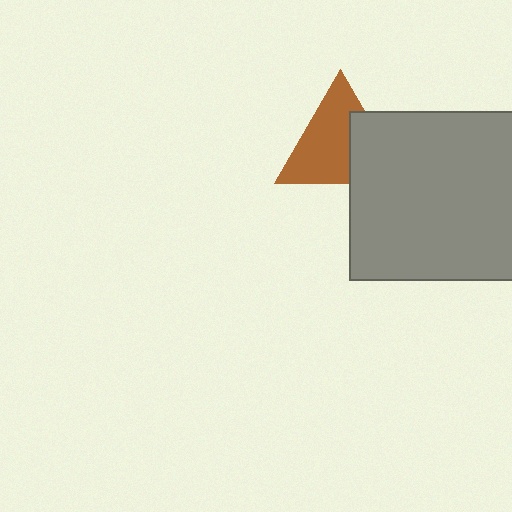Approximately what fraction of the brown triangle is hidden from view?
Roughly 35% of the brown triangle is hidden behind the gray square.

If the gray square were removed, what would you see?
You would see the complete brown triangle.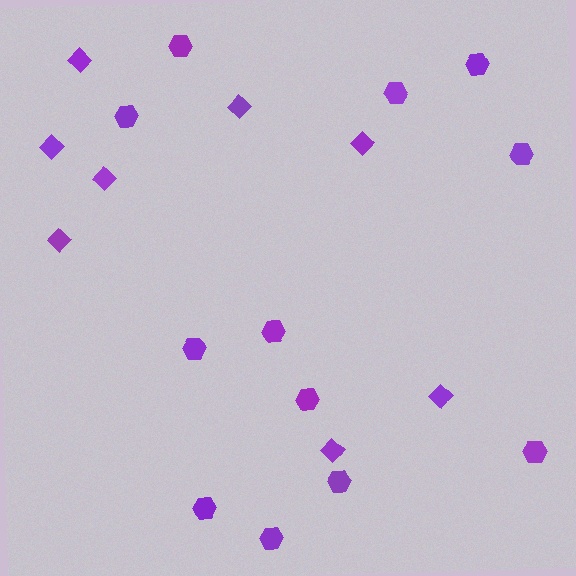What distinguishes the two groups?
There are 2 groups: one group of diamonds (8) and one group of hexagons (12).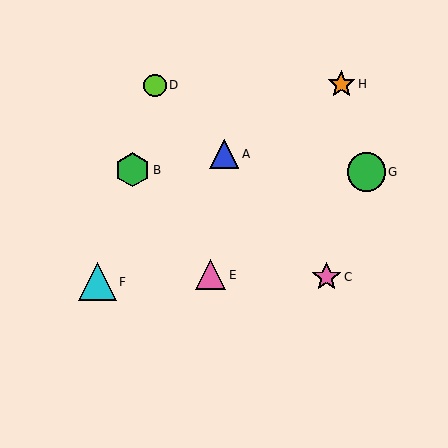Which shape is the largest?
The green circle (labeled G) is the largest.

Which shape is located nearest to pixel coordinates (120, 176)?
The green hexagon (labeled B) at (132, 170) is nearest to that location.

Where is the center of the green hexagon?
The center of the green hexagon is at (132, 170).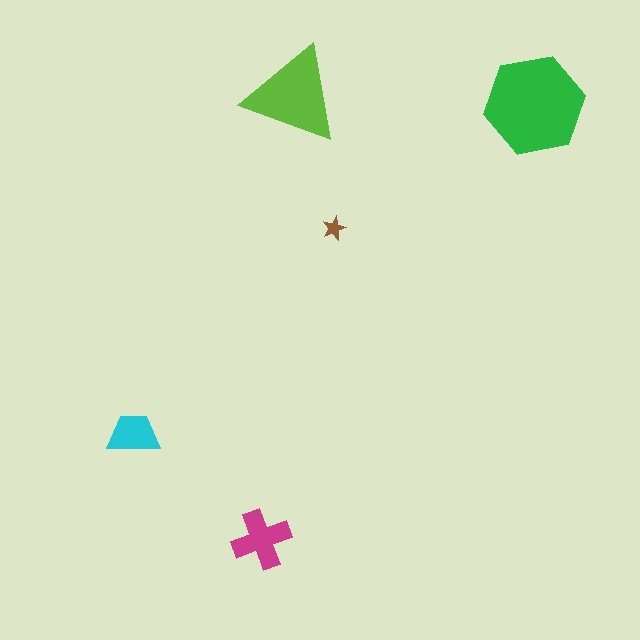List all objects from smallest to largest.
The brown star, the cyan trapezoid, the magenta cross, the lime triangle, the green hexagon.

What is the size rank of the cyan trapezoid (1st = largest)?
4th.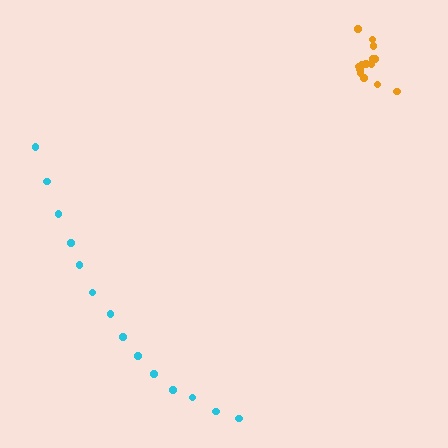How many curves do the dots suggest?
There are 2 distinct paths.